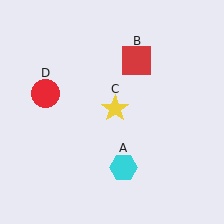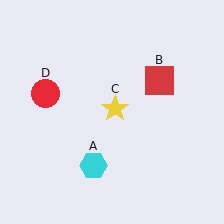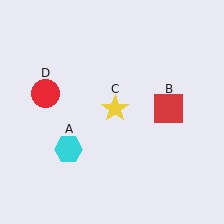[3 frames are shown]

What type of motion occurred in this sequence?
The cyan hexagon (object A), red square (object B) rotated clockwise around the center of the scene.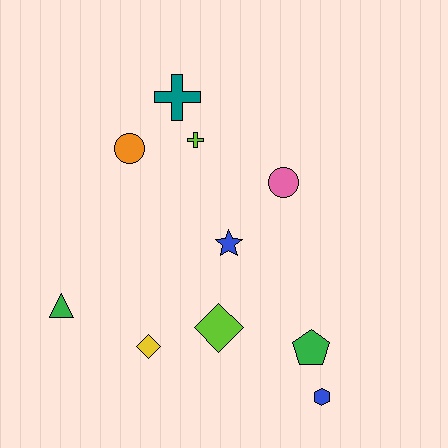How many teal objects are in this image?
There is 1 teal object.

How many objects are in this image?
There are 10 objects.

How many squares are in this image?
There are no squares.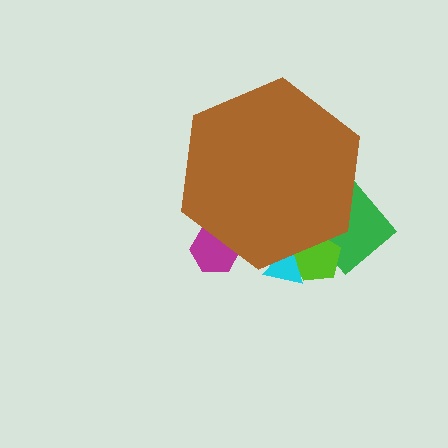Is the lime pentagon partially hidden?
Yes, the lime pentagon is partially hidden behind the brown hexagon.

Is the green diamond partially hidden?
Yes, the green diamond is partially hidden behind the brown hexagon.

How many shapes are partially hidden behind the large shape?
4 shapes are partially hidden.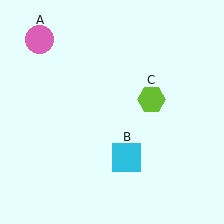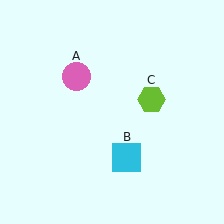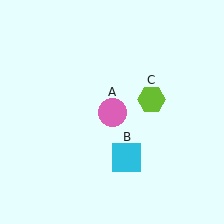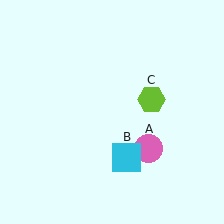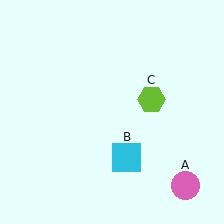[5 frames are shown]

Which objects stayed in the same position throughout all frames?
Cyan square (object B) and lime hexagon (object C) remained stationary.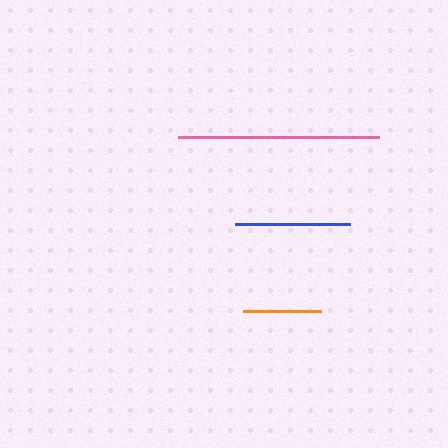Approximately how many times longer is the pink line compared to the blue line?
The pink line is approximately 1.7 times the length of the blue line.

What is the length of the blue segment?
The blue segment is approximately 116 pixels long.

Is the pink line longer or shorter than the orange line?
The pink line is longer than the orange line.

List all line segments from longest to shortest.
From longest to shortest: pink, blue, orange.